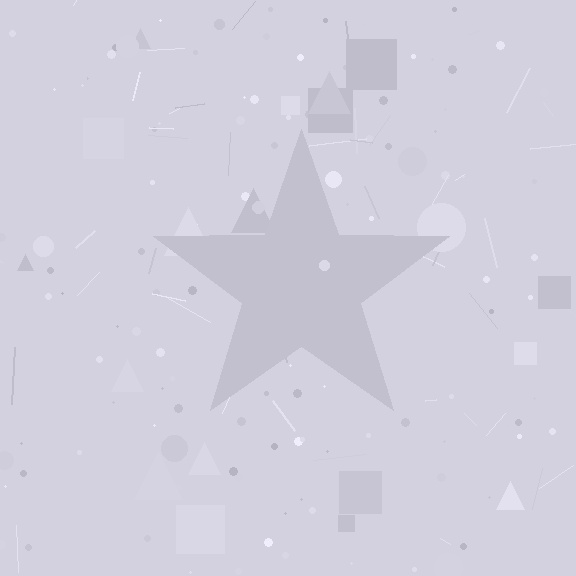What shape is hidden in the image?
A star is hidden in the image.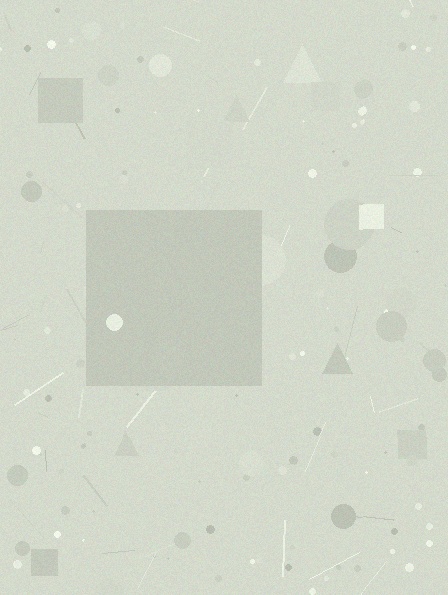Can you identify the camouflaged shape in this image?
The camouflaged shape is a square.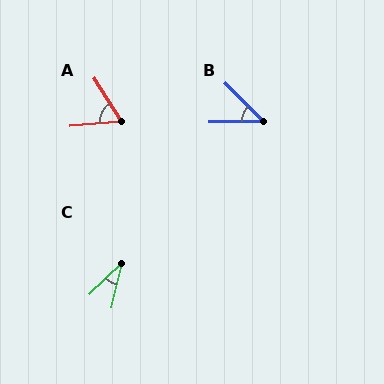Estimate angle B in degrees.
Approximately 46 degrees.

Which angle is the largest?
A, at approximately 63 degrees.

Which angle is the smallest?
C, at approximately 34 degrees.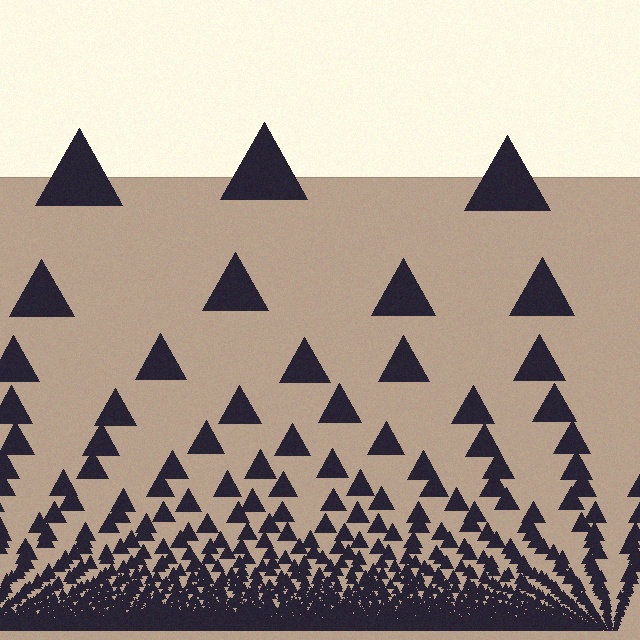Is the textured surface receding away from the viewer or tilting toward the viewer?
The surface appears to tilt toward the viewer. Texture elements get larger and sparser toward the top.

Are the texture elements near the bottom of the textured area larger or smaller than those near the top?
Smaller. The gradient is inverted — elements near the bottom are smaller and denser.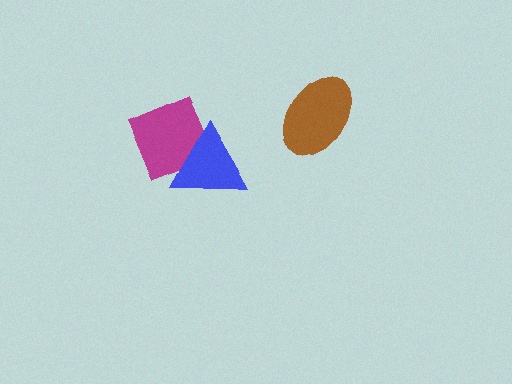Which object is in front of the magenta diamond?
The blue triangle is in front of the magenta diamond.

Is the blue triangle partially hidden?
No, no other shape covers it.